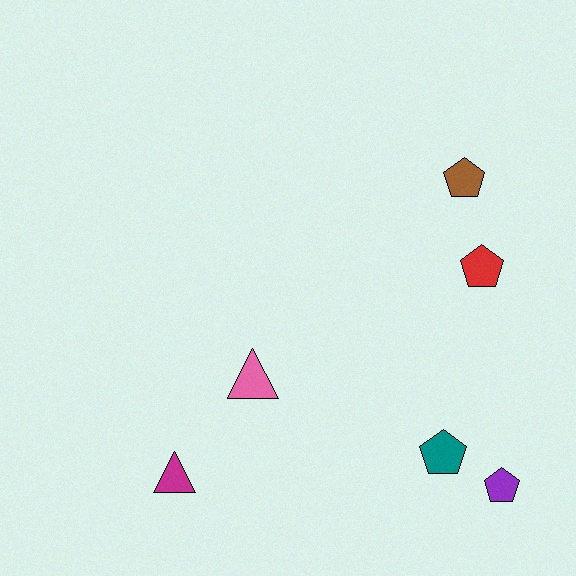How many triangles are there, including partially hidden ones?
There are 2 triangles.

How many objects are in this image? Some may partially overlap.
There are 6 objects.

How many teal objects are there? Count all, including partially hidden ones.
There is 1 teal object.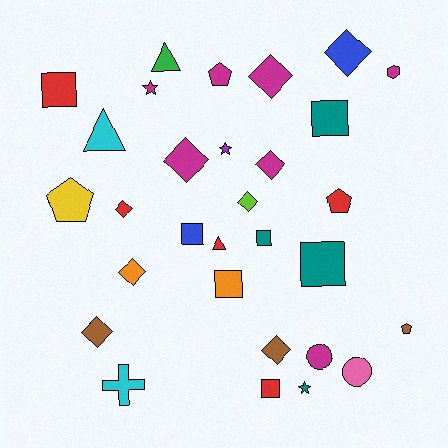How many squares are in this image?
There are 7 squares.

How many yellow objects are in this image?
There is 1 yellow object.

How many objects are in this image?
There are 30 objects.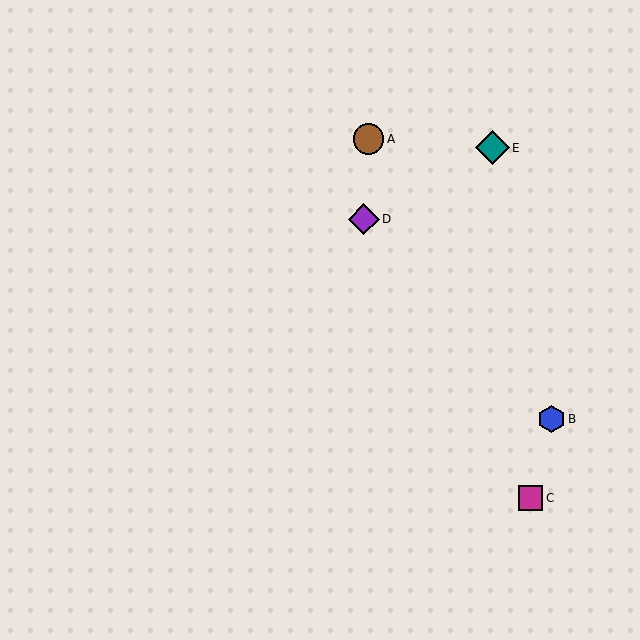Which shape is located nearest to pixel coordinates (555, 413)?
The blue hexagon (labeled B) at (552, 419) is nearest to that location.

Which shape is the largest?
The teal diamond (labeled E) is the largest.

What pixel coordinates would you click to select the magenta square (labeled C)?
Click at (531, 498) to select the magenta square C.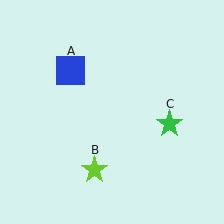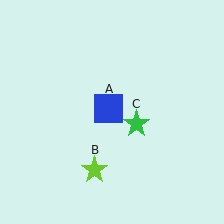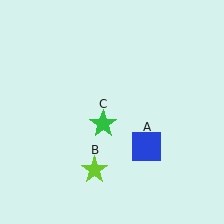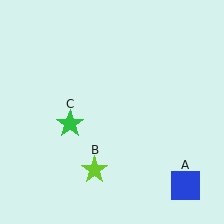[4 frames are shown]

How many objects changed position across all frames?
2 objects changed position: blue square (object A), green star (object C).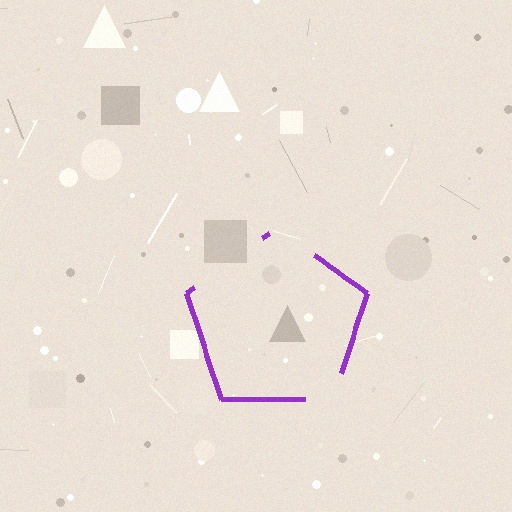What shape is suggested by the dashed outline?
The dashed outline suggests a pentagon.